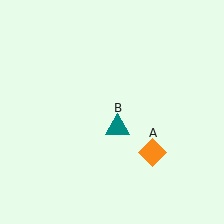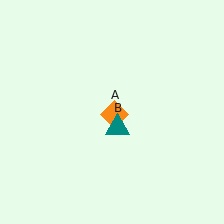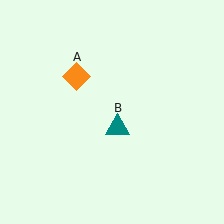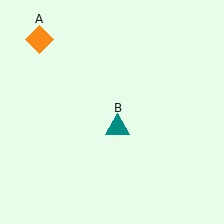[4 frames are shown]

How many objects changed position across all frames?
1 object changed position: orange diamond (object A).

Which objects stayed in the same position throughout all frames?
Teal triangle (object B) remained stationary.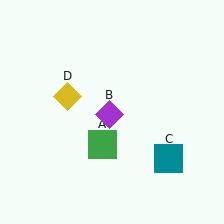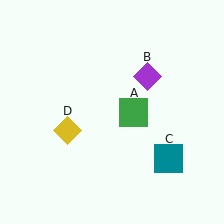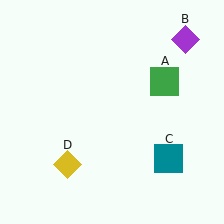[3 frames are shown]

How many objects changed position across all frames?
3 objects changed position: green square (object A), purple diamond (object B), yellow diamond (object D).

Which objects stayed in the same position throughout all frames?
Teal square (object C) remained stationary.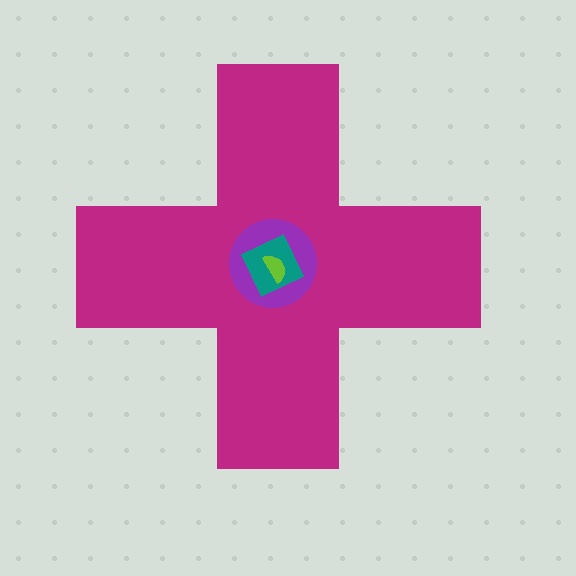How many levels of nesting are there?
4.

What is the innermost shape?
The lime semicircle.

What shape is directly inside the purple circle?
The teal diamond.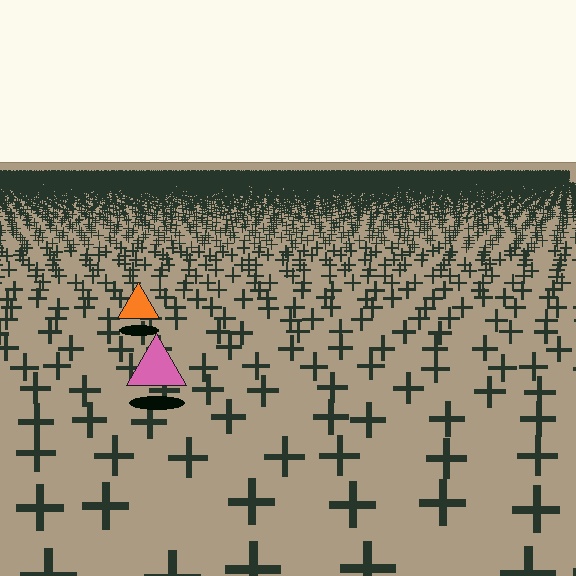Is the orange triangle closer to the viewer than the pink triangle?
No. The pink triangle is closer — you can tell from the texture gradient: the ground texture is coarser near it.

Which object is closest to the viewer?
The pink triangle is closest. The texture marks near it are larger and more spread out.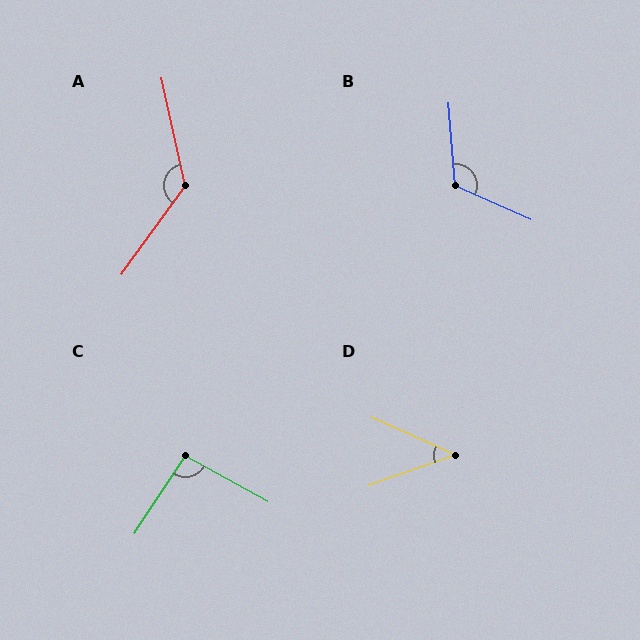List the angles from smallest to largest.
D (44°), C (94°), B (118°), A (132°).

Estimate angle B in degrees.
Approximately 118 degrees.